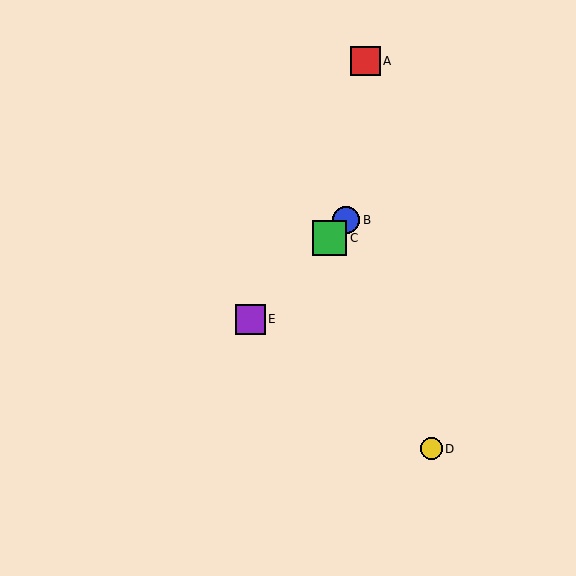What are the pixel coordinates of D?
Object D is at (431, 449).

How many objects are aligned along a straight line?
3 objects (B, C, E) are aligned along a straight line.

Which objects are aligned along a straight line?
Objects B, C, E are aligned along a straight line.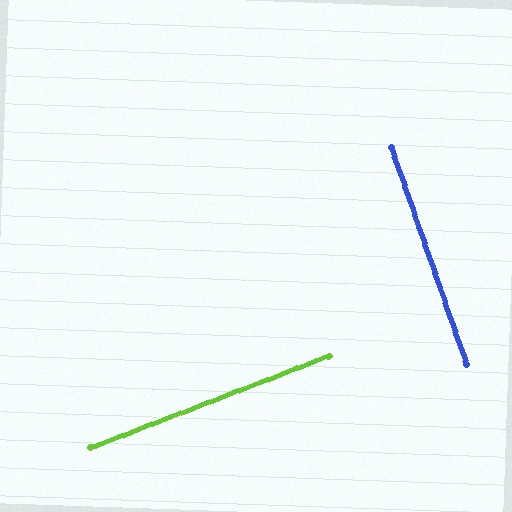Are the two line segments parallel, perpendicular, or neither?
Perpendicular — they meet at approximately 88°.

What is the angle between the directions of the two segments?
Approximately 88 degrees.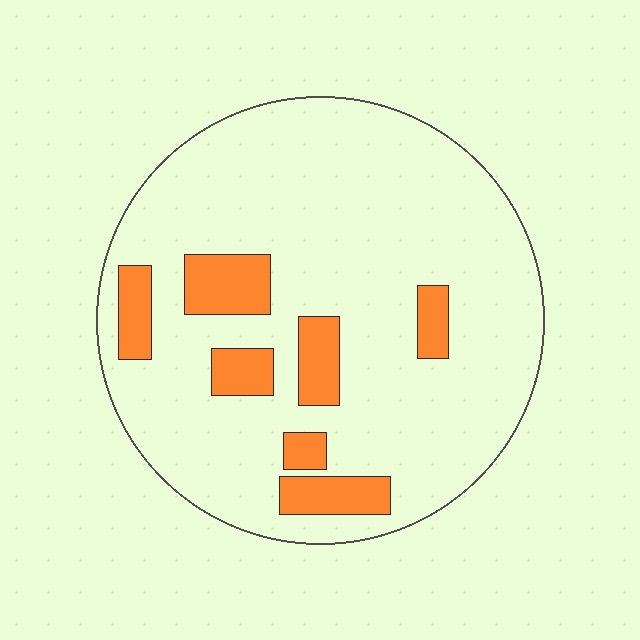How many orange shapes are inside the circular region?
7.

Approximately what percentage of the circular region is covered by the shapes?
Approximately 15%.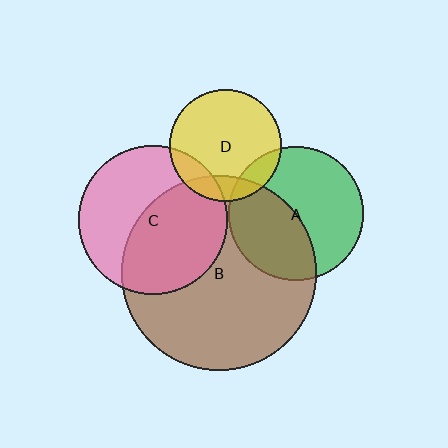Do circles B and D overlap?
Yes.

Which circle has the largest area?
Circle B (brown).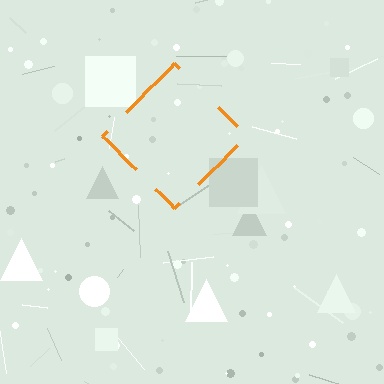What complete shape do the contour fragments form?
The contour fragments form a diamond.